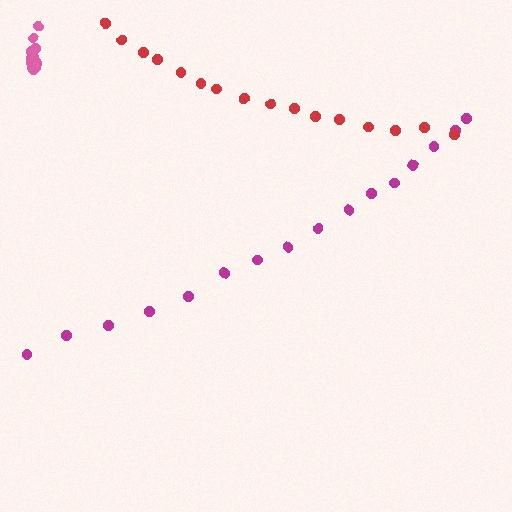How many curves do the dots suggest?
There are 3 distinct paths.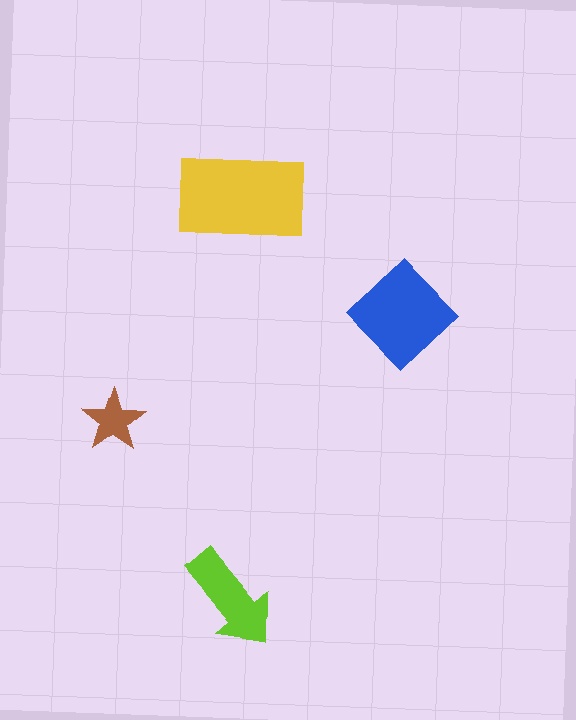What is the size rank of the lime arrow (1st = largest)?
3rd.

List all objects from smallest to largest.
The brown star, the lime arrow, the blue diamond, the yellow rectangle.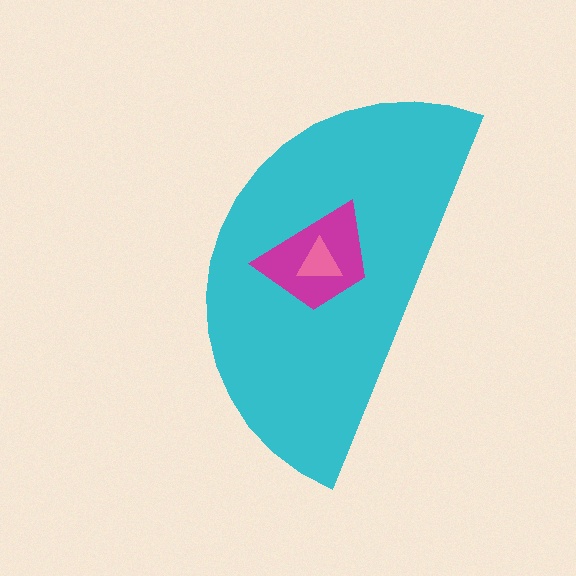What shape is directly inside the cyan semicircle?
The magenta trapezoid.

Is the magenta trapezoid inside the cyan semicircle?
Yes.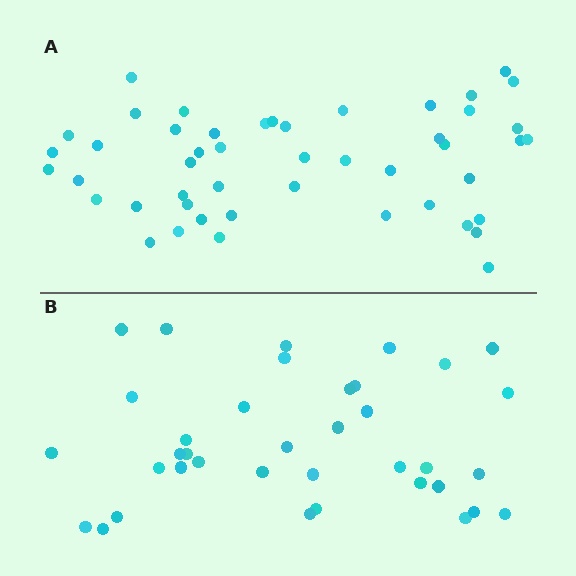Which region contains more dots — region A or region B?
Region A (the top region) has more dots.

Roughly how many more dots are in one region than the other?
Region A has roughly 12 or so more dots than region B.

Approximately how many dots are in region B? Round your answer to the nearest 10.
About 40 dots. (The exact count is 37, which rounds to 40.)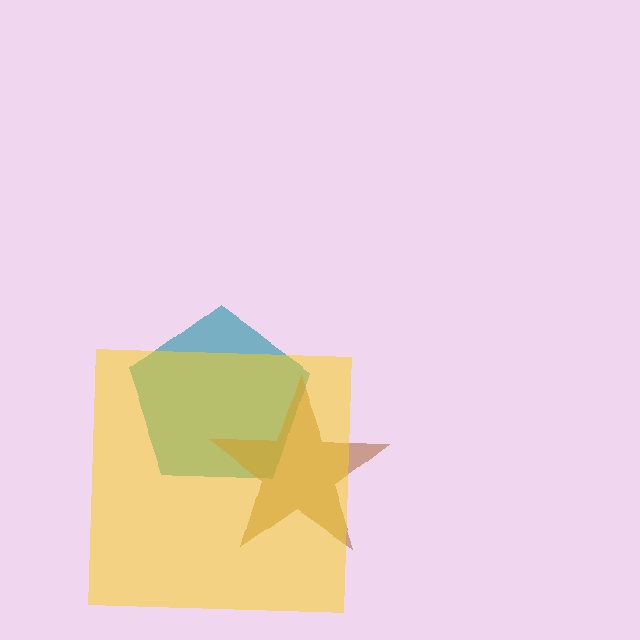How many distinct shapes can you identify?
There are 3 distinct shapes: a teal pentagon, a brown star, a yellow square.